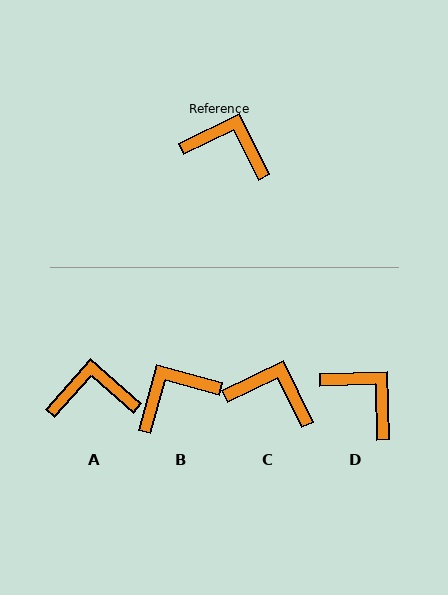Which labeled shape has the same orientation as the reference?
C.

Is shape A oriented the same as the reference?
No, it is off by about 22 degrees.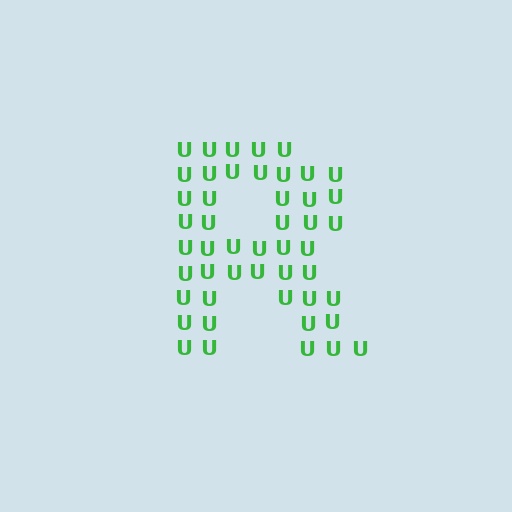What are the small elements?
The small elements are letter U's.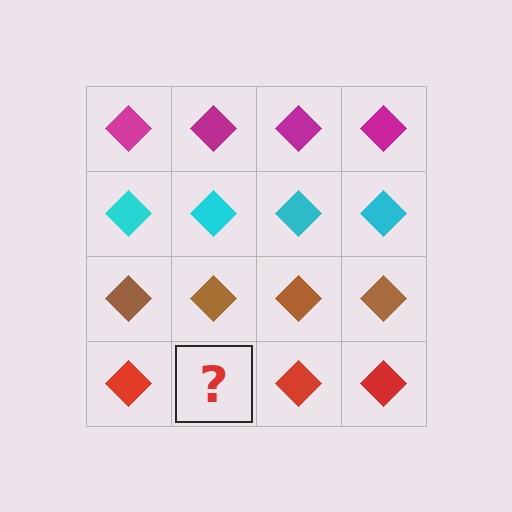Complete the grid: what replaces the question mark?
The question mark should be replaced with a red diamond.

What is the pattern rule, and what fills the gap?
The rule is that each row has a consistent color. The gap should be filled with a red diamond.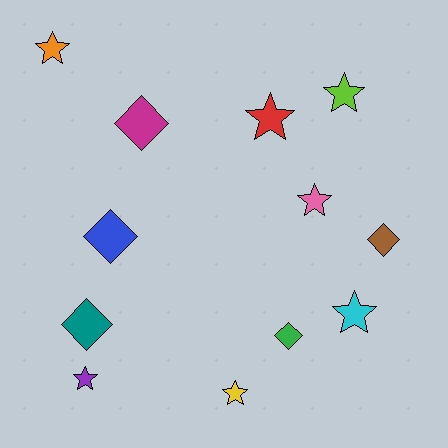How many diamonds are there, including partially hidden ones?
There are 5 diamonds.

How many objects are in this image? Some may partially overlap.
There are 12 objects.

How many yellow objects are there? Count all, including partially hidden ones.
There is 1 yellow object.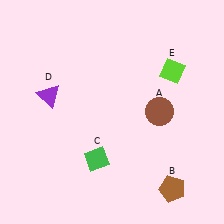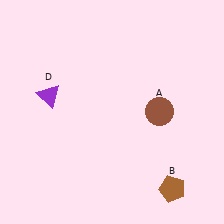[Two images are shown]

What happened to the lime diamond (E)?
The lime diamond (E) was removed in Image 2. It was in the top-right area of Image 1.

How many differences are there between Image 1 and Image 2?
There are 2 differences between the two images.